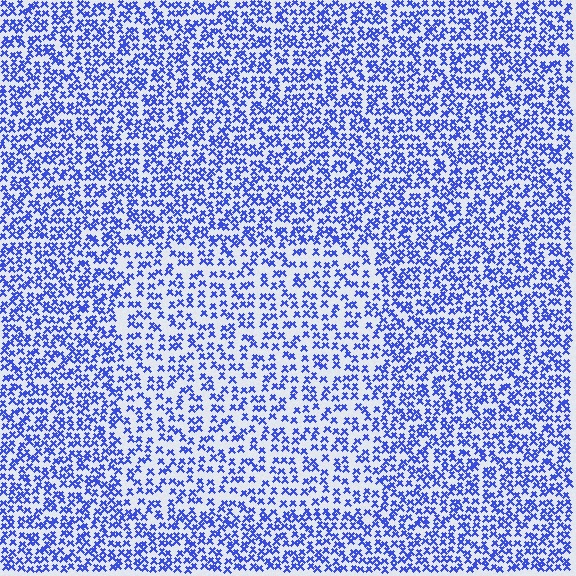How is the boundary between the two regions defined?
The boundary is defined by a change in element density (approximately 1.6x ratio). All elements are the same color, size, and shape.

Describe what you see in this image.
The image contains small blue elements arranged at two different densities. A rectangle-shaped region is visible where the elements are less densely packed than the surrounding area.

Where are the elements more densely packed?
The elements are more densely packed outside the rectangle boundary.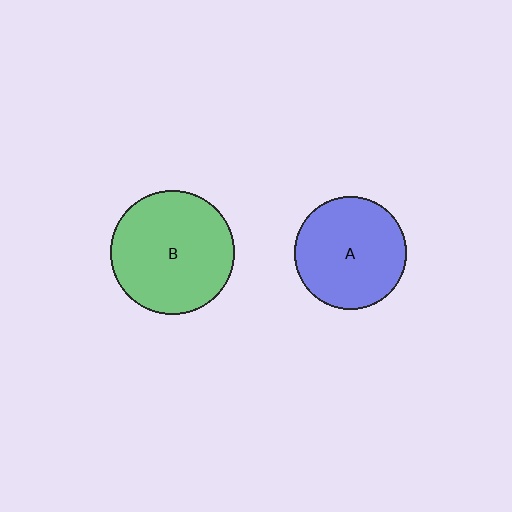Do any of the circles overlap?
No, none of the circles overlap.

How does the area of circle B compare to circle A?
Approximately 1.2 times.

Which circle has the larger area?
Circle B (green).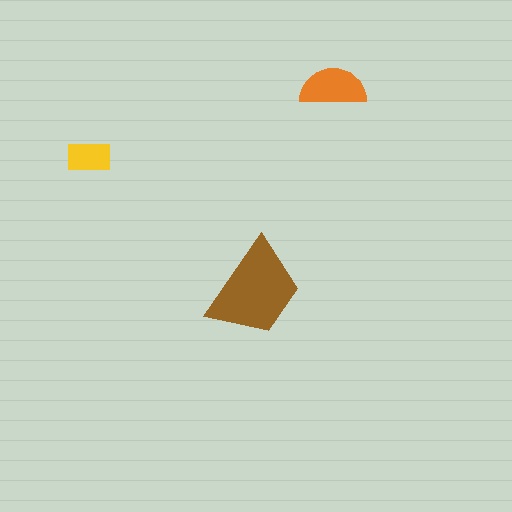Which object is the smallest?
The yellow rectangle.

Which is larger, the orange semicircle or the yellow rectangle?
The orange semicircle.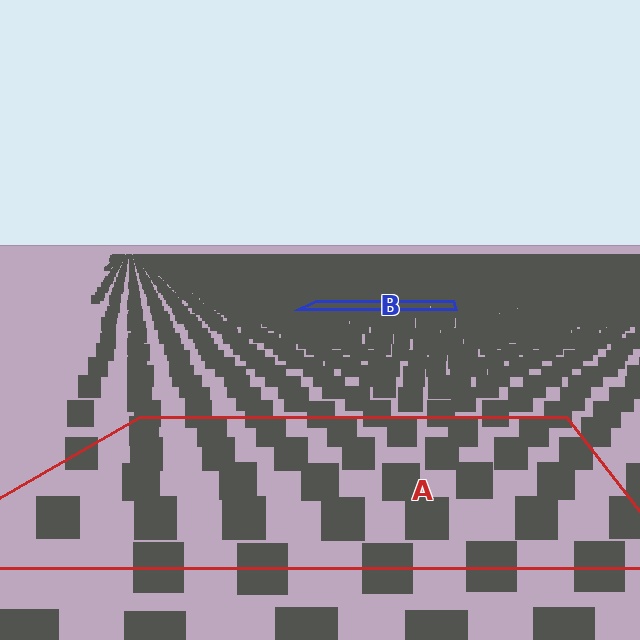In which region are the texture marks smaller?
The texture marks are smaller in region B, because it is farther away.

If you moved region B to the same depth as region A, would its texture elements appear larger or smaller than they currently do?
They would appear larger. At a closer depth, the same texture elements are projected at a bigger on-screen size.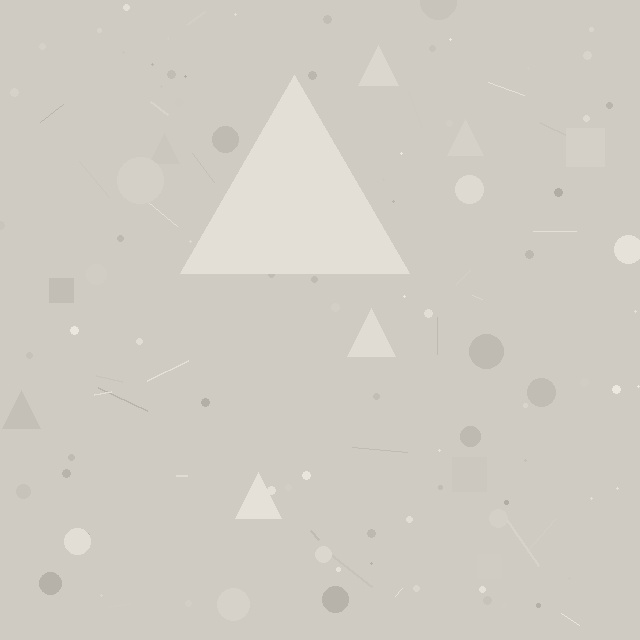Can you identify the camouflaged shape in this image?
The camouflaged shape is a triangle.